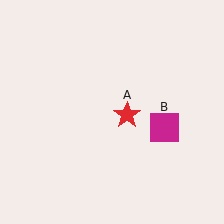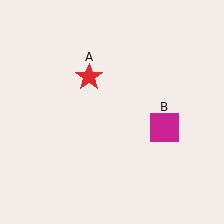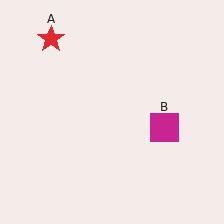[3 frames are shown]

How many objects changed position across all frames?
1 object changed position: red star (object A).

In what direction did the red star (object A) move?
The red star (object A) moved up and to the left.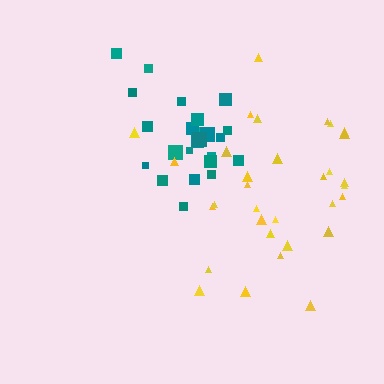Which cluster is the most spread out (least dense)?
Yellow.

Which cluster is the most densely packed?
Teal.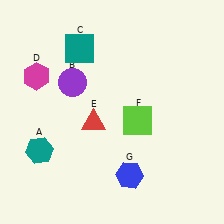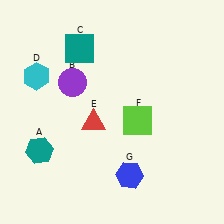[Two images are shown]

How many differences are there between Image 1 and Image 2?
There is 1 difference between the two images.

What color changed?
The hexagon (D) changed from magenta in Image 1 to cyan in Image 2.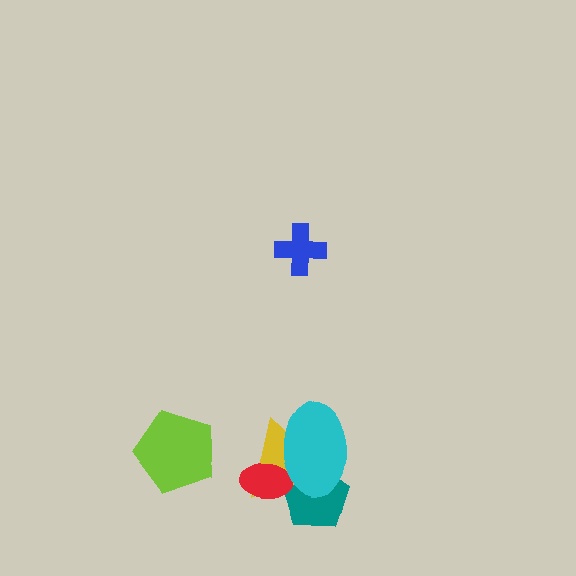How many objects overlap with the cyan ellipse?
3 objects overlap with the cyan ellipse.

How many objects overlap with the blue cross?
0 objects overlap with the blue cross.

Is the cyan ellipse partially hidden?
No, no other shape covers it.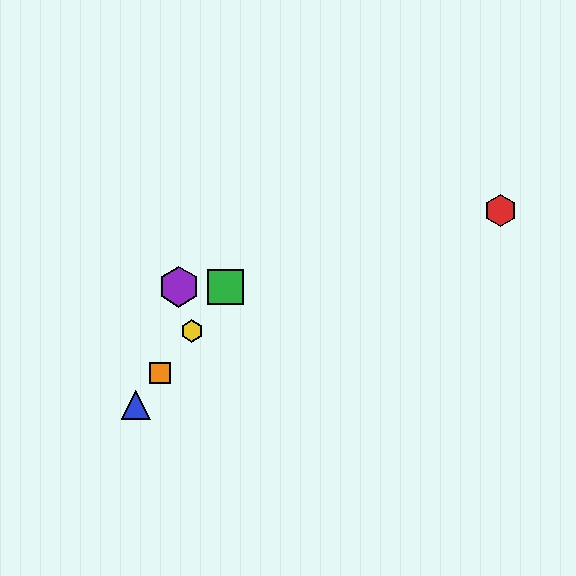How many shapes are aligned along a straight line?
4 shapes (the blue triangle, the green square, the yellow hexagon, the orange square) are aligned along a straight line.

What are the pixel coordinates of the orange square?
The orange square is at (160, 373).